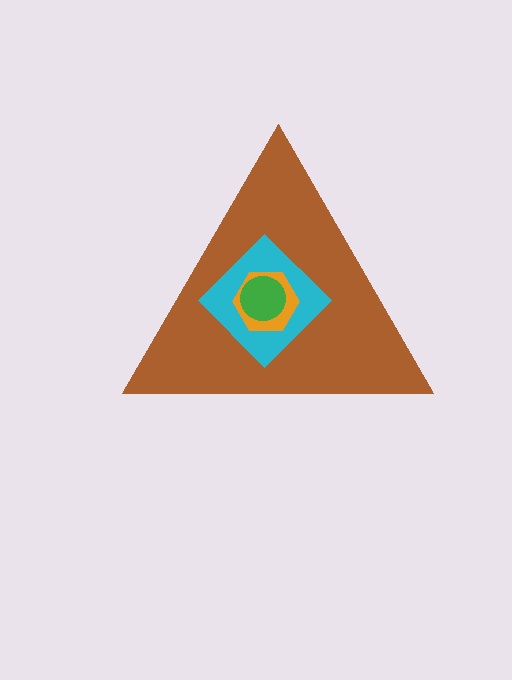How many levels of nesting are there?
4.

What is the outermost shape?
The brown triangle.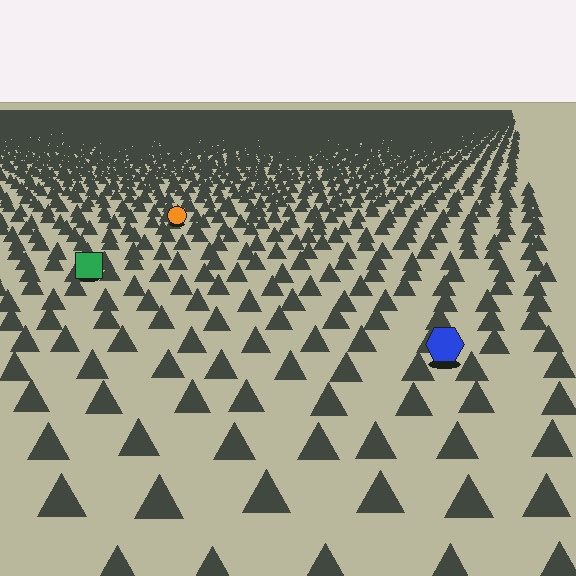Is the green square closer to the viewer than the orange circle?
Yes. The green square is closer — you can tell from the texture gradient: the ground texture is coarser near it.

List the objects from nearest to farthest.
From nearest to farthest: the blue hexagon, the green square, the orange circle.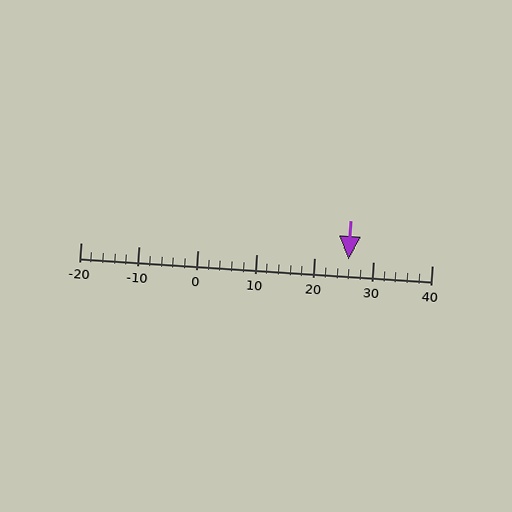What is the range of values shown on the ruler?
The ruler shows values from -20 to 40.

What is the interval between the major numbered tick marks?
The major tick marks are spaced 10 units apart.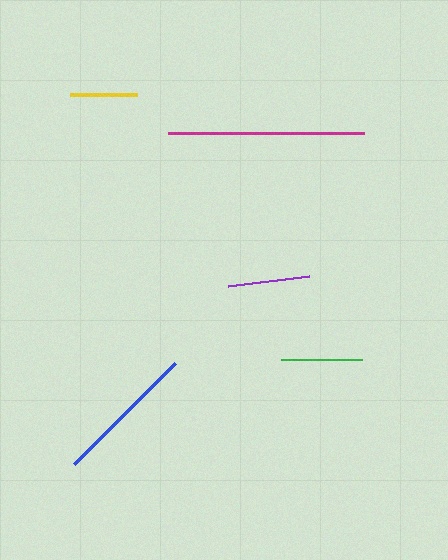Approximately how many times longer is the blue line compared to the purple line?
The blue line is approximately 1.8 times the length of the purple line.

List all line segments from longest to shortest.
From longest to shortest: magenta, blue, purple, green, yellow.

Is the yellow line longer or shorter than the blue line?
The blue line is longer than the yellow line.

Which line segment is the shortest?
The yellow line is the shortest at approximately 68 pixels.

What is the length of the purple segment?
The purple segment is approximately 81 pixels long.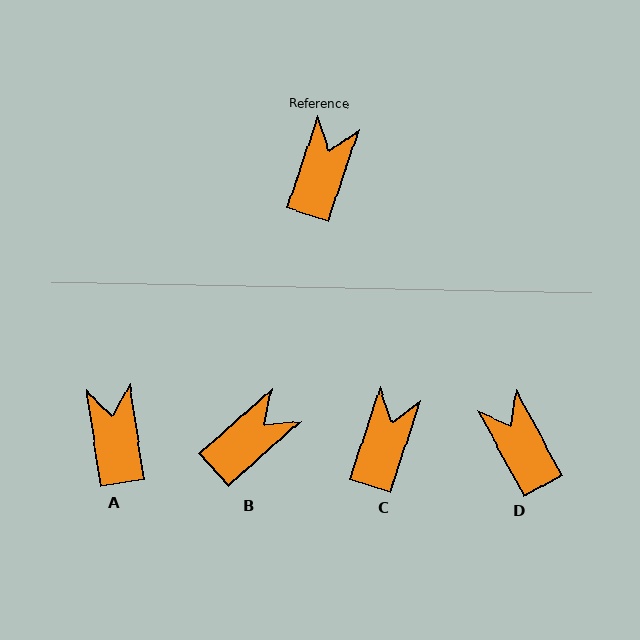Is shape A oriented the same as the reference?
No, it is off by about 27 degrees.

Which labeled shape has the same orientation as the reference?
C.